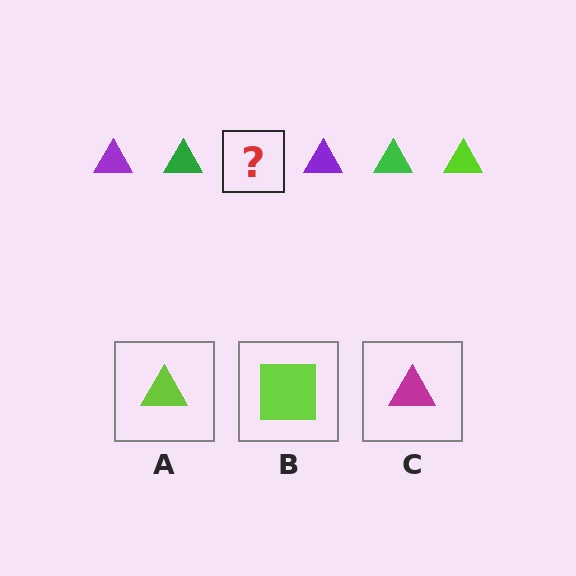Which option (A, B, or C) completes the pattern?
A.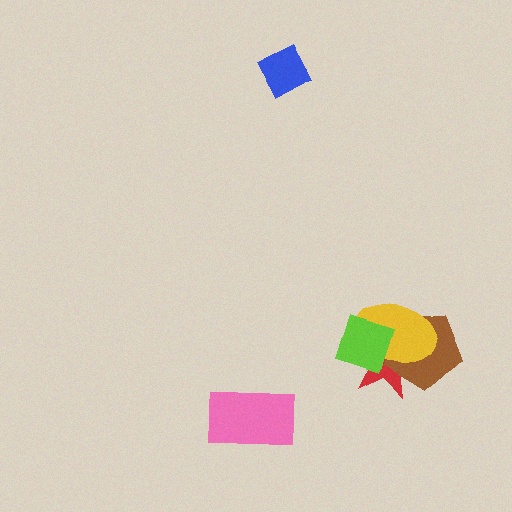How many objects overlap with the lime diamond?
3 objects overlap with the lime diamond.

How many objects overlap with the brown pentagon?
3 objects overlap with the brown pentagon.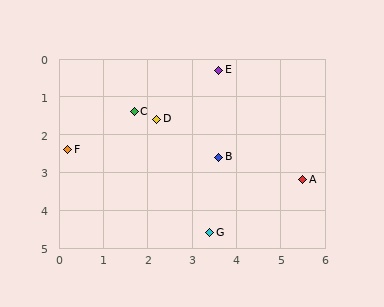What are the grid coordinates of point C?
Point C is at approximately (1.7, 1.4).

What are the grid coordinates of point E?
Point E is at approximately (3.6, 0.3).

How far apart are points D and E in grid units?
Points D and E are about 1.9 grid units apart.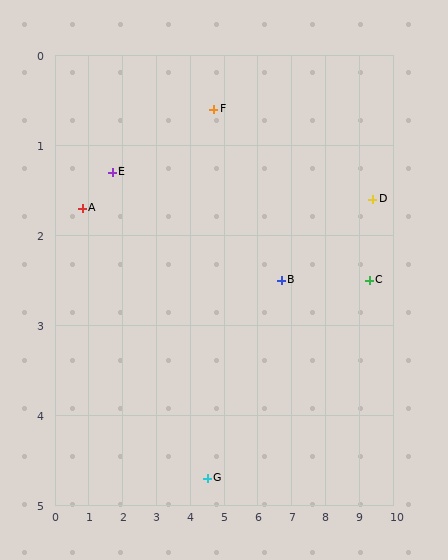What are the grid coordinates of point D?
Point D is at approximately (9.4, 1.6).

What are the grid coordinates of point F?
Point F is at approximately (4.7, 0.6).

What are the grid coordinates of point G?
Point G is at approximately (4.5, 4.7).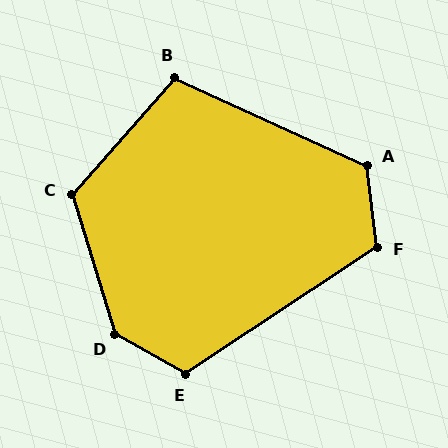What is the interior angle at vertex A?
Approximately 121 degrees (obtuse).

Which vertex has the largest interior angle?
D, at approximately 137 degrees.